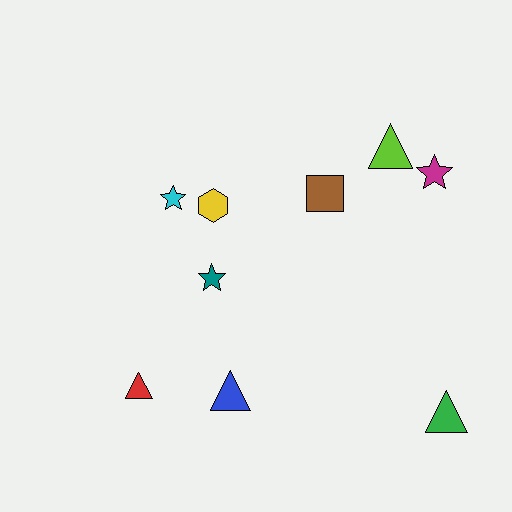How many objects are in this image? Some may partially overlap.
There are 9 objects.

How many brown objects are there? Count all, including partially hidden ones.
There is 1 brown object.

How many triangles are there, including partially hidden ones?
There are 4 triangles.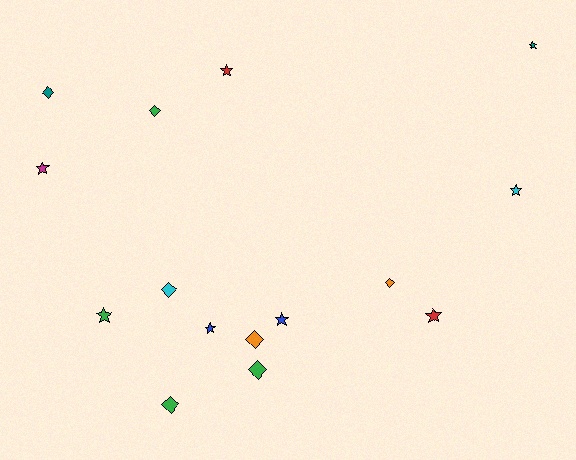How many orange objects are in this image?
There are 2 orange objects.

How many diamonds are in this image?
There are 7 diamonds.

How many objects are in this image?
There are 15 objects.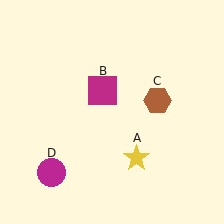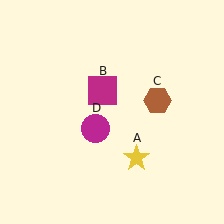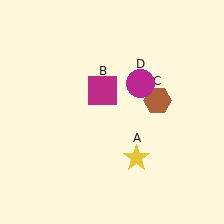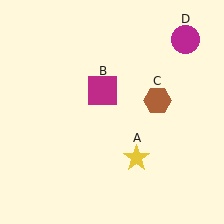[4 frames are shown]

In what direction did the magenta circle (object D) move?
The magenta circle (object D) moved up and to the right.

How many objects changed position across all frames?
1 object changed position: magenta circle (object D).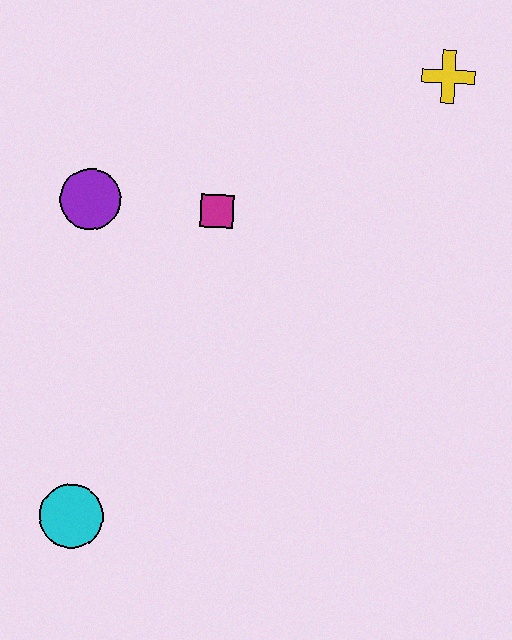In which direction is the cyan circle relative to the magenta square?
The cyan circle is below the magenta square.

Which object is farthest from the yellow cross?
The cyan circle is farthest from the yellow cross.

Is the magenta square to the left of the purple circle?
No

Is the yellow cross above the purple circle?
Yes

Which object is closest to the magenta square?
The purple circle is closest to the magenta square.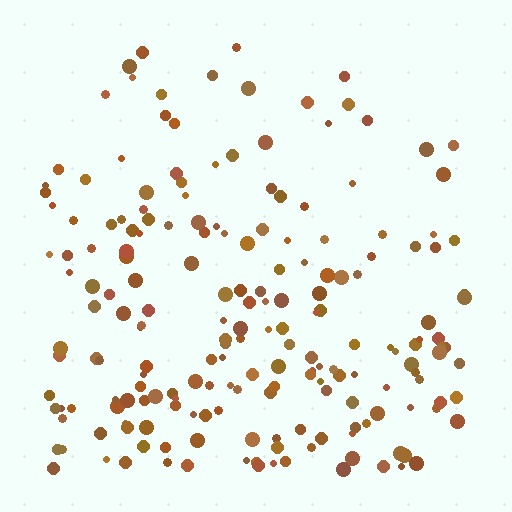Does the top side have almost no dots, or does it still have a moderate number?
Still a moderate number, just noticeably fewer than the bottom.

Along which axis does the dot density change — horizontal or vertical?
Vertical.